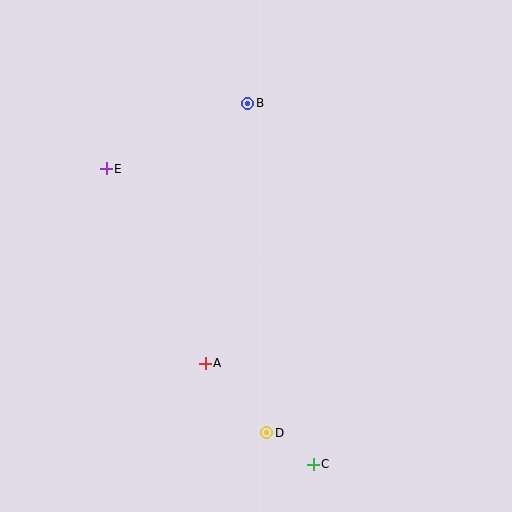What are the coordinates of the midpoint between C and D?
The midpoint between C and D is at (290, 449).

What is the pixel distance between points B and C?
The distance between B and C is 367 pixels.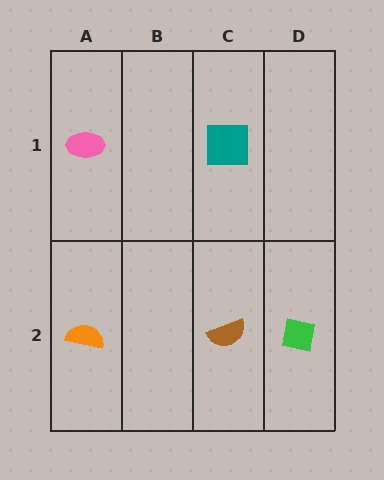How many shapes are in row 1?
2 shapes.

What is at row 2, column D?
A green square.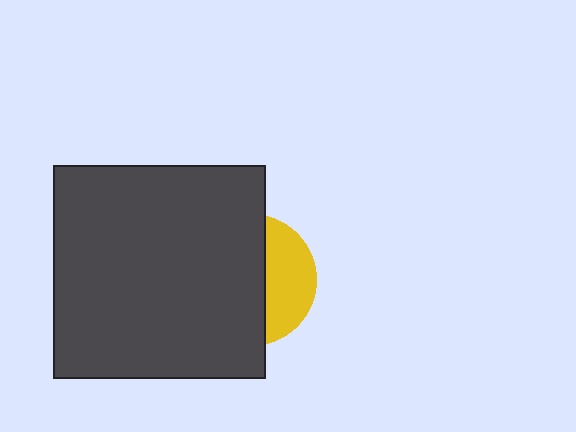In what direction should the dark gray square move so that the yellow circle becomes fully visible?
The dark gray square should move left. That is the shortest direction to clear the overlap and leave the yellow circle fully visible.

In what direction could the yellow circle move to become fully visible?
The yellow circle could move right. That would shift it out from behind the dark gray square entirely.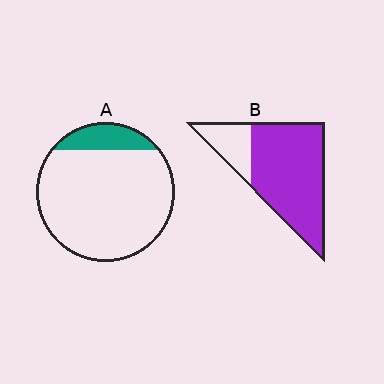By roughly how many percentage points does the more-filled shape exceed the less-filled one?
By roughly 65 percentage points (B over A).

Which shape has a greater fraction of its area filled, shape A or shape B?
Shape B.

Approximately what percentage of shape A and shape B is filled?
A is approximately 15% and B is approximately 80%.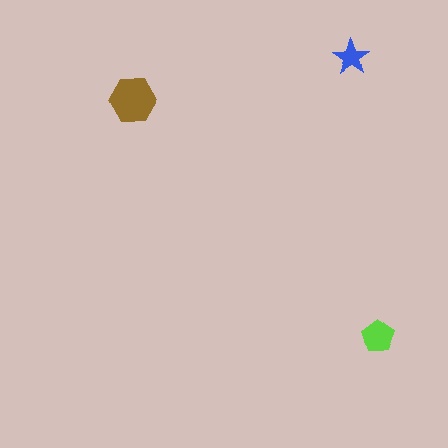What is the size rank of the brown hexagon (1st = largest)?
1st.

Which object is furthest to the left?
The brown hexagon is leftmost.